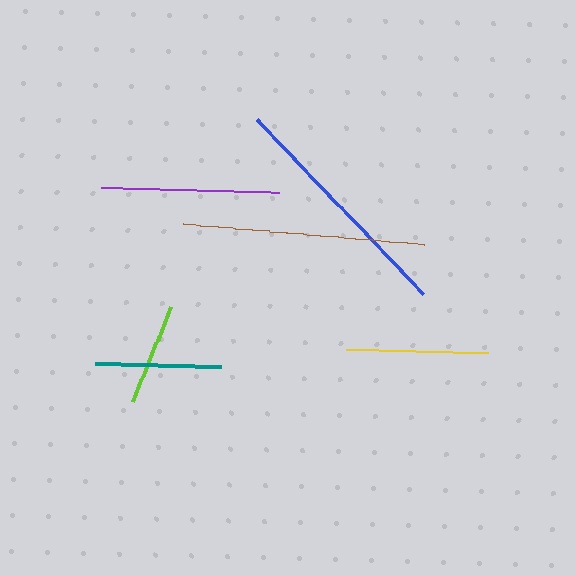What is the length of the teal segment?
The teal segment is approximately 127 pixels long.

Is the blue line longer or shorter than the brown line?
The brown line is longer than the blue line.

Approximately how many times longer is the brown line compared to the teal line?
The brown line is approximately 1.9 times the length of the teal line.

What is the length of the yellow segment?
The yellow segment is approximately 142 pixels long.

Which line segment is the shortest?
The lime line is the shortest at approximately 103 pixels.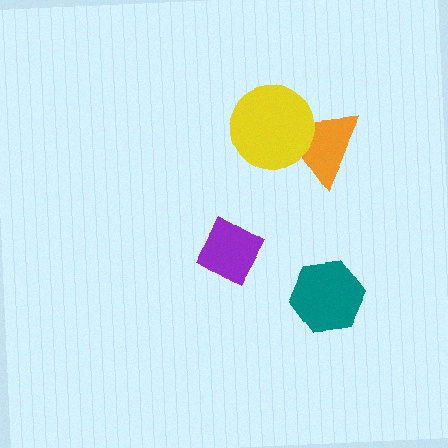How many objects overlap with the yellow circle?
1 object overlaps with the yellow circle.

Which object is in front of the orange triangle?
The yellow circle is in front of the orange triangle.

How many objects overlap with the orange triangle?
1 object overlaps with the orange triangle.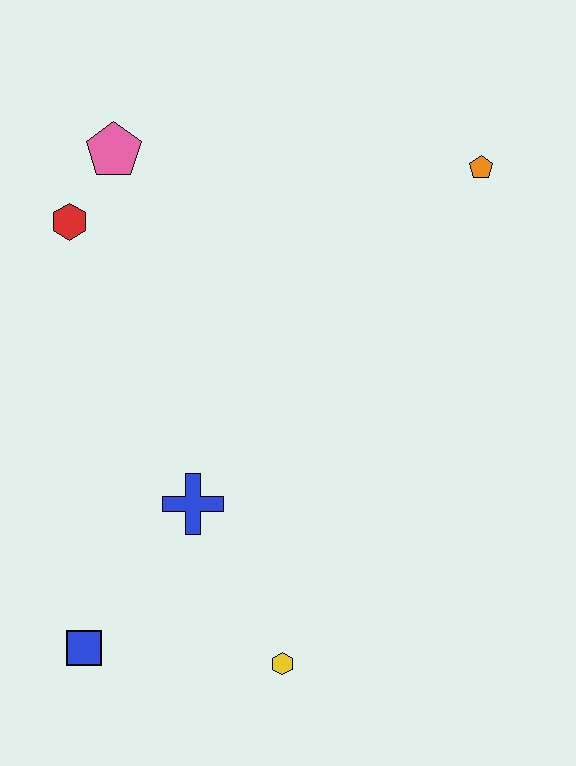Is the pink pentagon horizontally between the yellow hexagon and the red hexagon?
Yes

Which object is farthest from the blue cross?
The orange pentagon is farthest from the blue cross.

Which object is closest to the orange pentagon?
The pink pentagon is closest to the orange pentagon.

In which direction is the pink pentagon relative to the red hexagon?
The pink pentagon is above the red hexagon.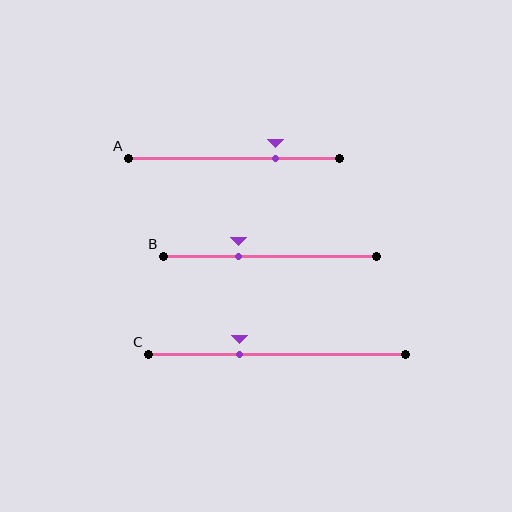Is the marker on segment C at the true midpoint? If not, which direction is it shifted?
No, the marker on segment C is shifted to the left by about 14% of the segment length.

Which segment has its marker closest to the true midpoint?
Segment C has its marker closest to the true midpoint.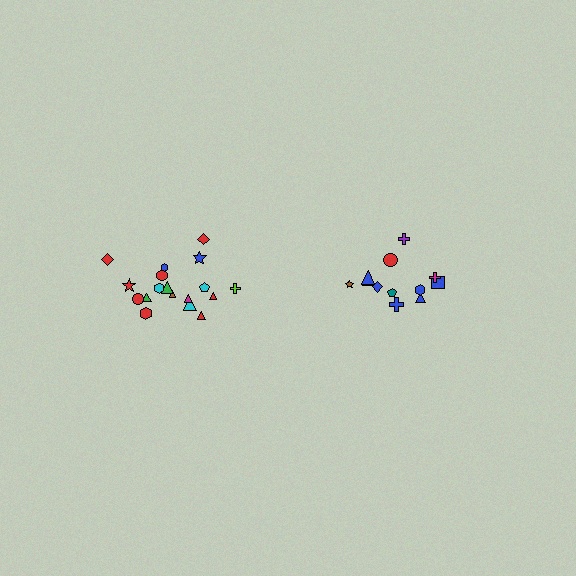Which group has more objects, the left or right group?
The left group.